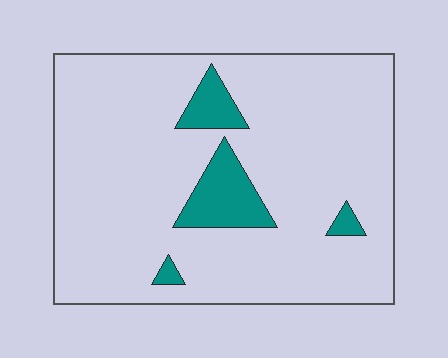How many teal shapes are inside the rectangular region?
4.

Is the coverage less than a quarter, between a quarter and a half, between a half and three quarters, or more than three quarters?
Less than a quarter.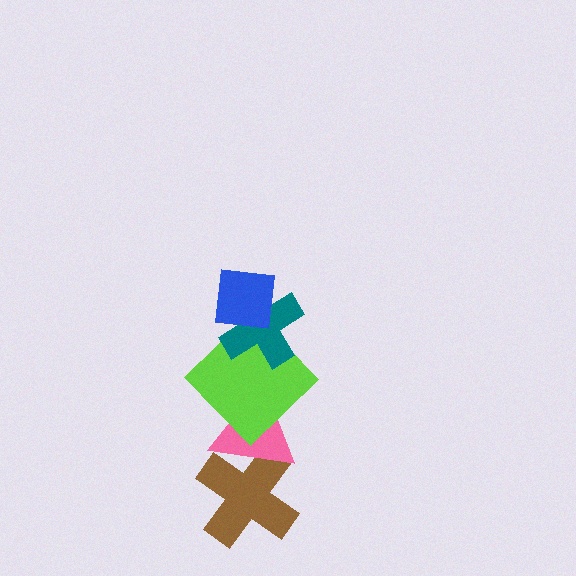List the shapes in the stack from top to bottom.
From top to bottom: the blue square, the teal cross, the lime diamond, the pink triangle, the brown cross.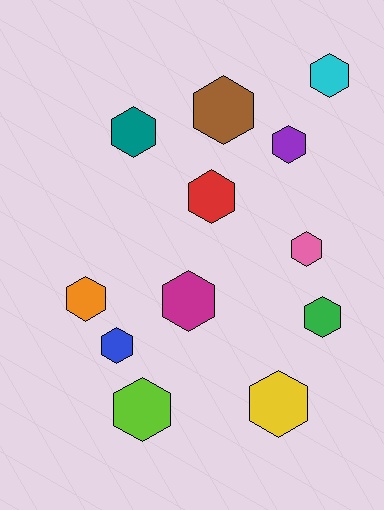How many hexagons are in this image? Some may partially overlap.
There are 12 hexagons.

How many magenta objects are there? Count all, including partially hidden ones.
There is 1 magenta object.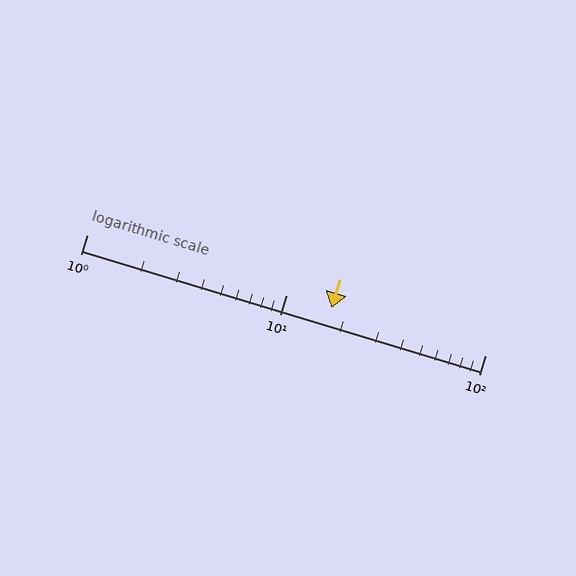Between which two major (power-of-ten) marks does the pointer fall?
The pointer is between 10 and 100.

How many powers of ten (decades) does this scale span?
The scale spans 2 decades, from 1 to 100.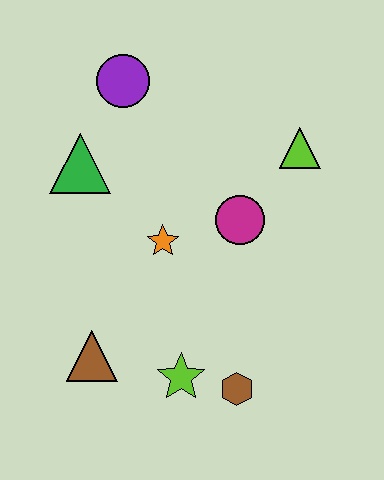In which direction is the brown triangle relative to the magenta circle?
The brown triangle is to the left of the magenta circle.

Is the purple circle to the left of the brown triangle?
No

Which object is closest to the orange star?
The magenta circle is closest to the orange star.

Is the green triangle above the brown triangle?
Yes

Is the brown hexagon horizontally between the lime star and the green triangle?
No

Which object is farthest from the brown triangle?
The lime triangle is farthest from the brown triangle.